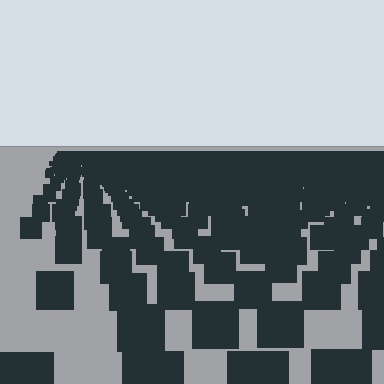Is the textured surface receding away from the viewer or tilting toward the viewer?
The surface is receding away from the viewer. Texture elements get smaller and denser toward the top.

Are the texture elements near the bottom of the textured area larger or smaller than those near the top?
Larger. Near the bottom, elements are closer to the viewer and appear at a bigger on-screen size.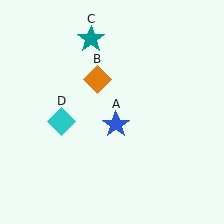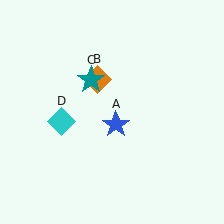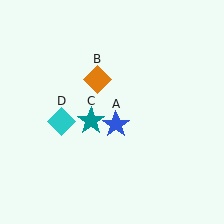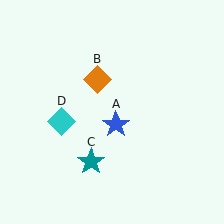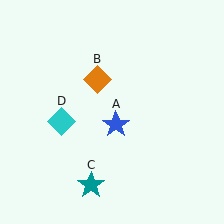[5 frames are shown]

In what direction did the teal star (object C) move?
The teal star (object C) moved down.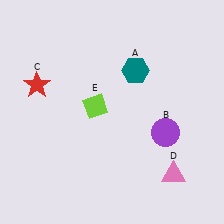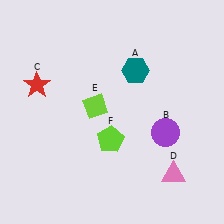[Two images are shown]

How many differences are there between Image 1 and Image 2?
There is 1 difference between the two images.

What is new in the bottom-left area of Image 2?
A lime pentagon (F) was added in the bottom-left area of Image 2.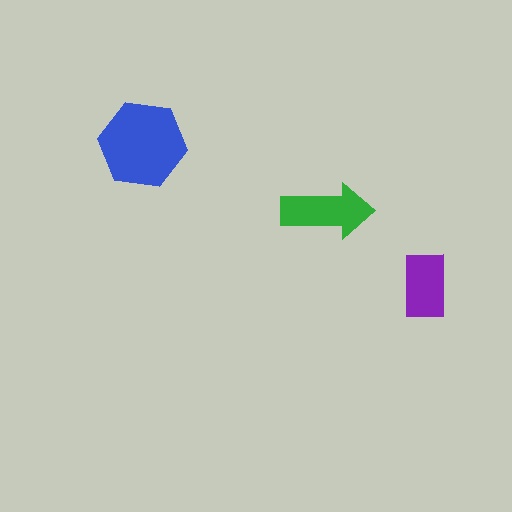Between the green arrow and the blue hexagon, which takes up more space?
The blue hexagon.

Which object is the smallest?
The purple rectangle.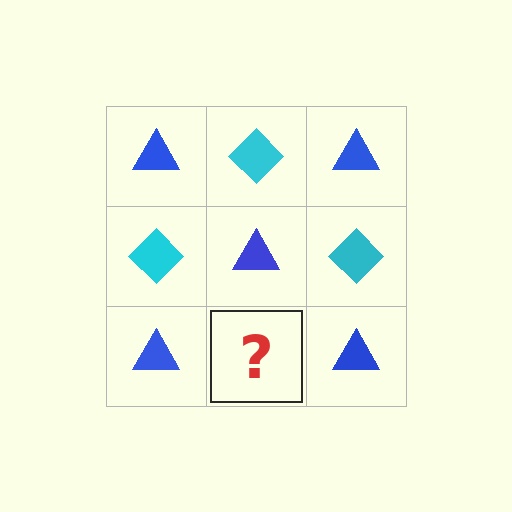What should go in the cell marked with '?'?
The missing cell should contain a cyan diamond.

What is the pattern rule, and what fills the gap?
The rule is that it alternates blue triangle and cyan diamond in a checkerboard pattern. The gap should be filled with a cyan diamond.